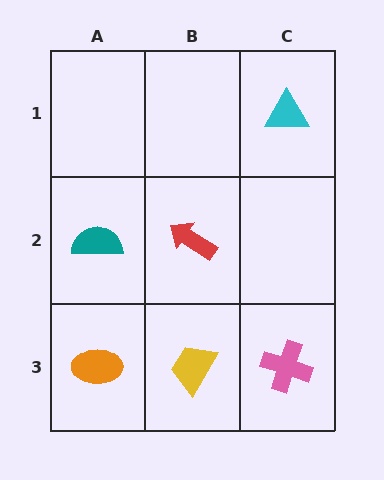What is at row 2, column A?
A teal semicircle.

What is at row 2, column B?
A red arrow.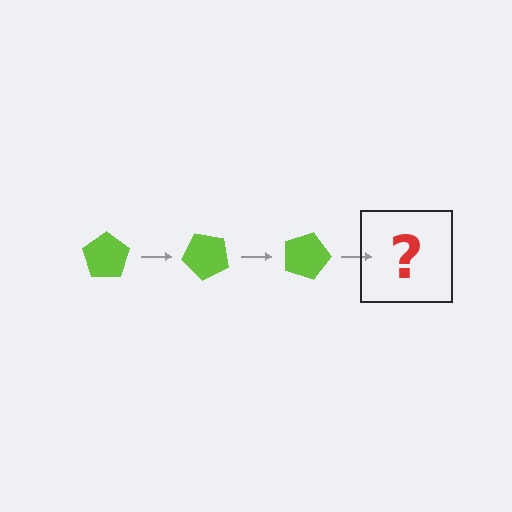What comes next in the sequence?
The next element should be a lime pentagon rotated 135 degrees.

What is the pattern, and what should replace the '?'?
The pattern is that the pentagon rotates 45 degrees each step. The '?' should be a lime pentagon rotated 135 degrees.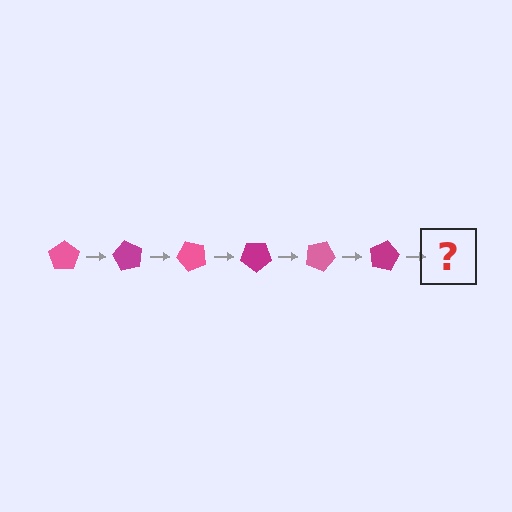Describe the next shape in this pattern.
It should be a pink pentagon, rotated 360 degrees from the start.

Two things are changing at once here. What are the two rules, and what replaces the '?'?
The two rules are that it rotates 60 degrees each step and the color cycles through pink and magenta. The '?' should be a pink pentagon, rotated 360 degrees from the start.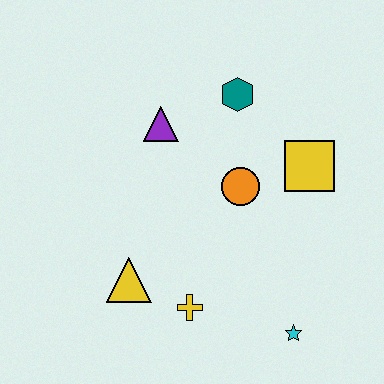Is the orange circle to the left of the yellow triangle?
No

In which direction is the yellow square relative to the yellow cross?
The yellow square is above the yellow cross.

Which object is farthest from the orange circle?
The cyan star is farthest from the orange circle.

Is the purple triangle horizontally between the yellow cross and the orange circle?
No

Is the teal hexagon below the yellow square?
No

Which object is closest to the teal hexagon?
The purple triangle is closest to the teal hexagon.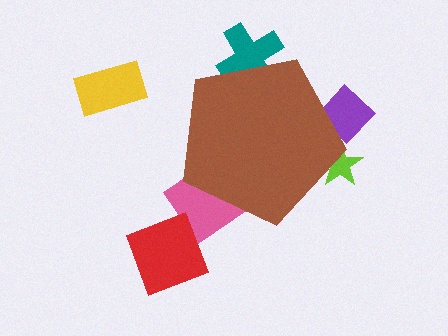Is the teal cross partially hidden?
Yes, the teal cross is partially hidden behind the brown pentagon.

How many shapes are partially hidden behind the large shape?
4 shapes are partially hidden.